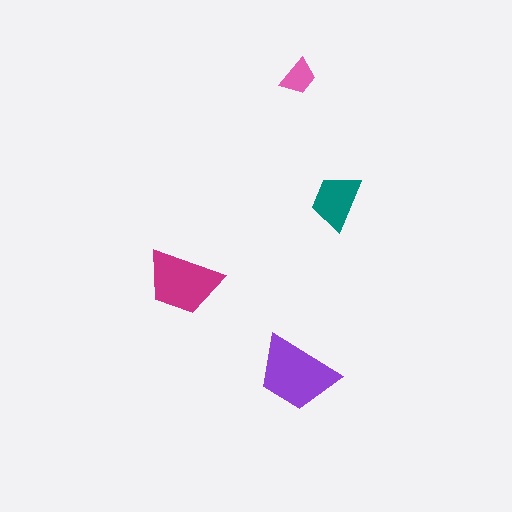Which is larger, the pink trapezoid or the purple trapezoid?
The purple one.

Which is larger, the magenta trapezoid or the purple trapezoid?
The purple one.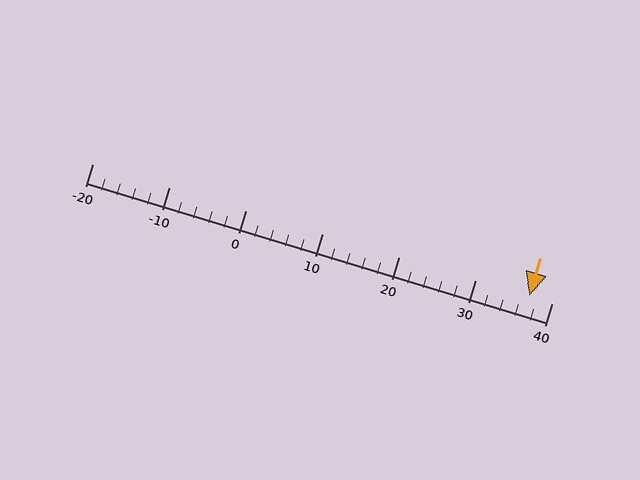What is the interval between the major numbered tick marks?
The major tick marks are spaced 10 units apart.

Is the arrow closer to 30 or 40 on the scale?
The arrow is closer to 40.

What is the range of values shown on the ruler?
The ruler shows values from -20 to 40.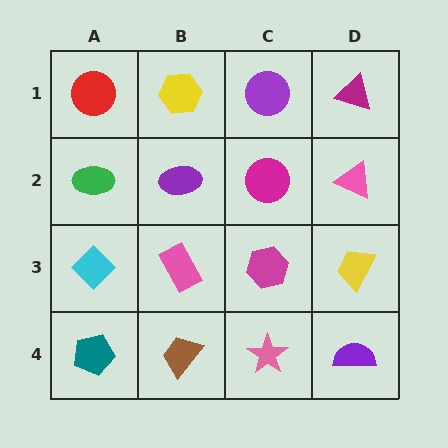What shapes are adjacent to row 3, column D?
A pink triangle (row 2, column D), a purple semicircle (row 4, column D), a magenta hexagon (row 3, column C).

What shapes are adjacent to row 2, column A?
A red circle (row 1, column A), a cyan diamond (row 3, column A), a purple ellipse (row 2, column B).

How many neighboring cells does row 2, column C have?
4.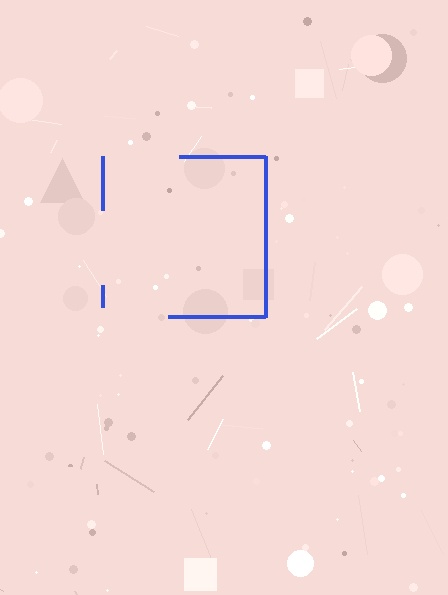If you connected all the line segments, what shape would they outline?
They would outline a square.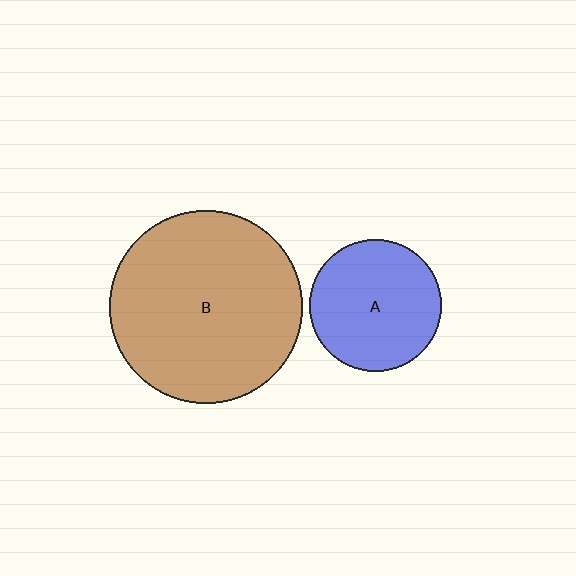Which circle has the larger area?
Circle B (brown).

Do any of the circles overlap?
No, none of the circles overlap.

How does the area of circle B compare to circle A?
Approximately 2.1 times.